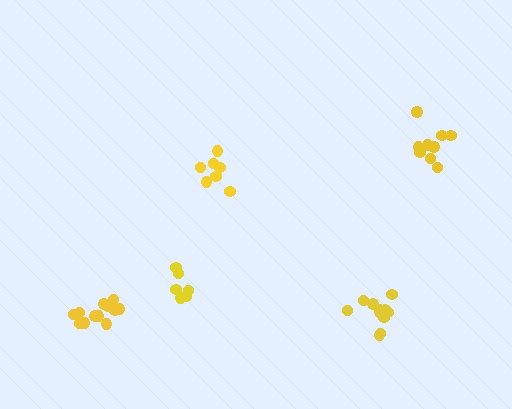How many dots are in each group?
Group 1: 7 dots, Group 2: 11 dots, Group 3: 9 dots, Group 4: 6 dots, Group 5: 12 dots (45 total).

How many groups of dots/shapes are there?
There are 5 groups.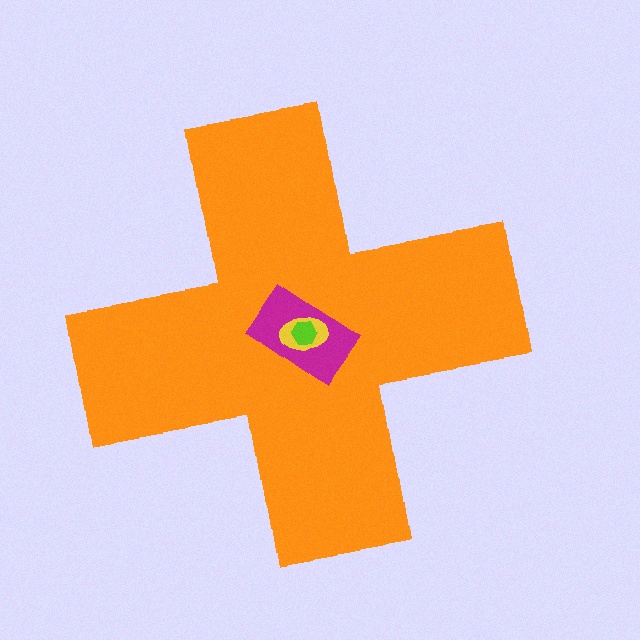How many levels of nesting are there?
4.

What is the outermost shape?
The orange cross.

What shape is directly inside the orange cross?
The magenta rectangle.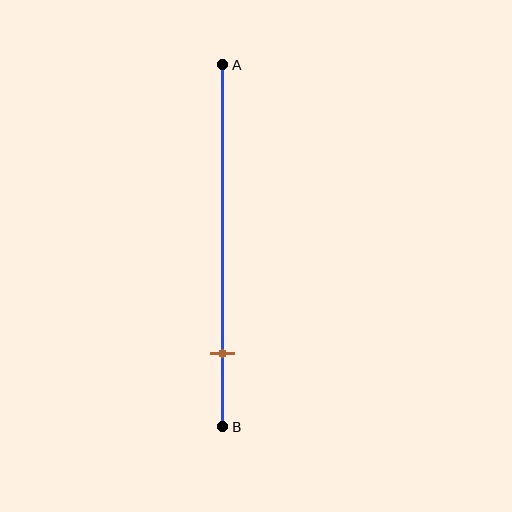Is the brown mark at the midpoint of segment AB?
No, the mark is at about 80% from A, not at the 50% midpoint.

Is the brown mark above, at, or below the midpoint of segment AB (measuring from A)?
The brown mark is below the midpoint of segment AB.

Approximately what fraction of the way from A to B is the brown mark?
The brown mark is approximately 80% of the way from A to B.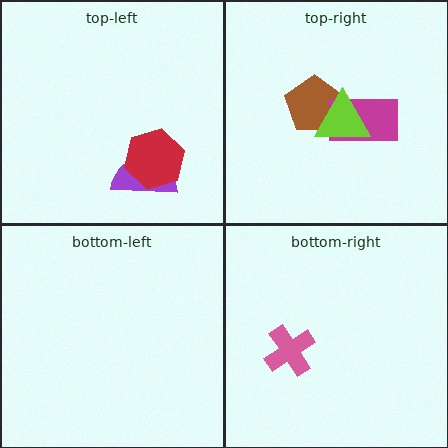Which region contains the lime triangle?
The top-right region.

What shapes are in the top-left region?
The purple semicircle, the red hexagon.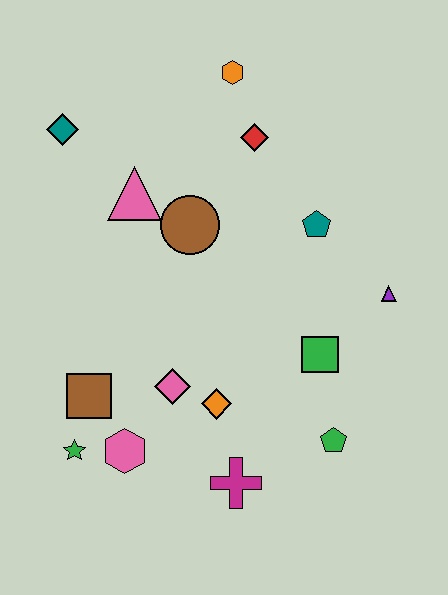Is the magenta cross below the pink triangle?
Yes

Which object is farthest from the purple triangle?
The teal diamond is farthest from the purple triangle.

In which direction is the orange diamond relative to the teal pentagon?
The orange diamond is below the teal pentagon.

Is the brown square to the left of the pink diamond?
Yes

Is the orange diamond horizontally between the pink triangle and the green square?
Yes